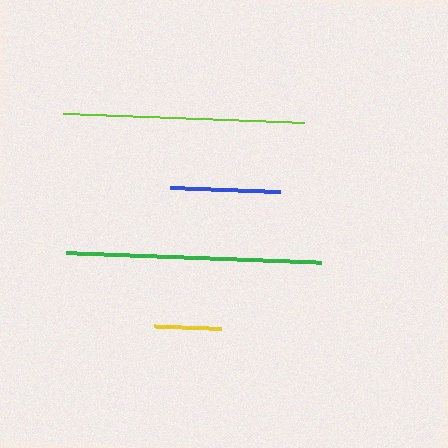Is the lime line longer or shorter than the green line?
The green line is longer than the lime line.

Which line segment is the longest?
The green line is the longest at approximately 256 pixels.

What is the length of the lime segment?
The lime segment is approximately 241 pixels long.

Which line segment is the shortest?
The yellow line is the shortest at approximately 67 pixels.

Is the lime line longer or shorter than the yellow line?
The lime line is longer than the yellow line.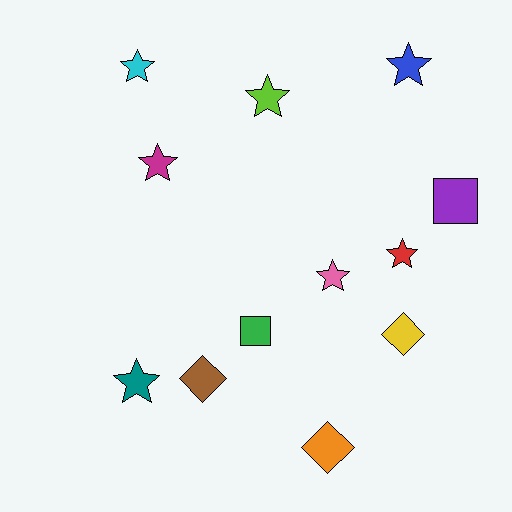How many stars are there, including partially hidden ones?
There are 7 stars.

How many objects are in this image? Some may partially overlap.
There are 12 objects.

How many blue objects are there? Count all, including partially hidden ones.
There is 1 blue object.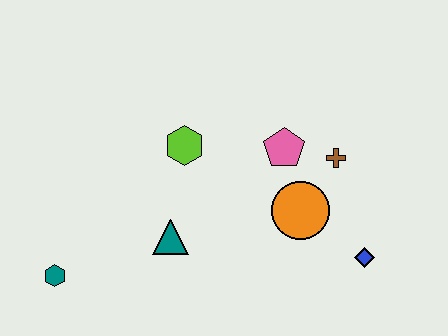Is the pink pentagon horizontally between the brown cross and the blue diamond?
No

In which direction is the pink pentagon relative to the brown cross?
The pink pentagon is to the left of the brown cross.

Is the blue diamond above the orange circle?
No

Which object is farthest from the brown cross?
The teal hexagon is farthest from the brown cross.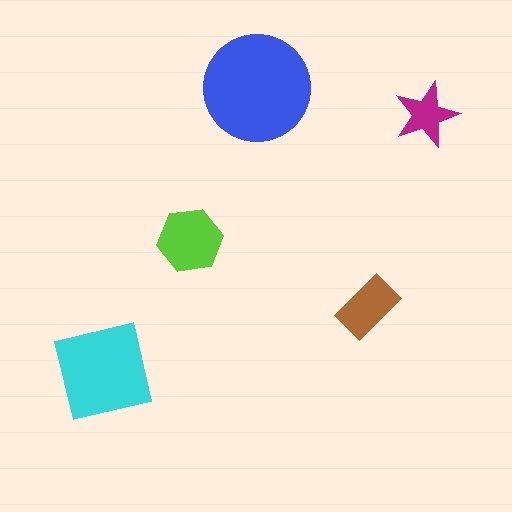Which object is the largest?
The blue circle.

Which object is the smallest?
The magenta star.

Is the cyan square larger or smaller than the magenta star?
Larger.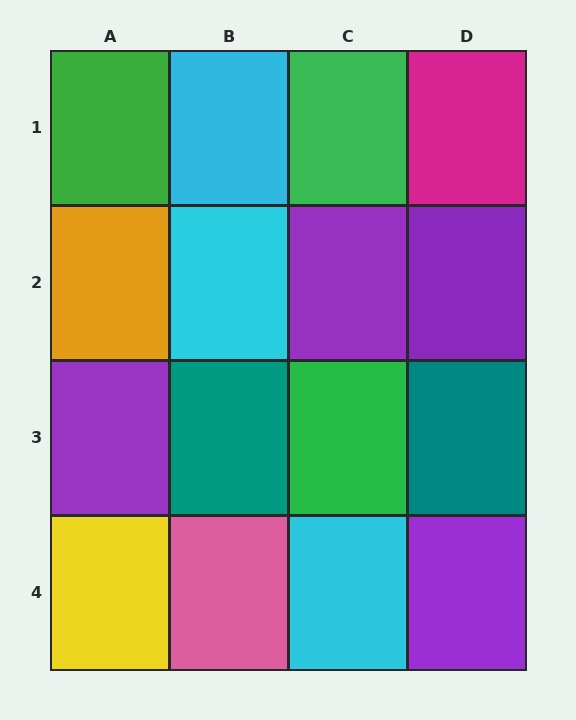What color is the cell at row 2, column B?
Cyan.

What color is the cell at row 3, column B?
Teal.